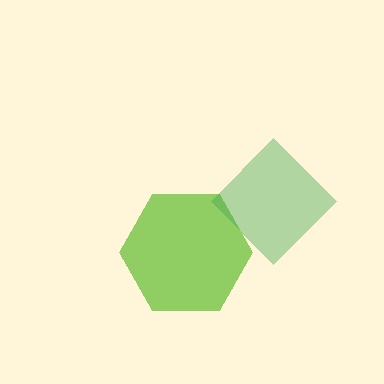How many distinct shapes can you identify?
There are 2 distinct shapes: a lime hexagon, a green diamond.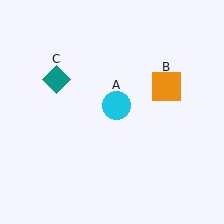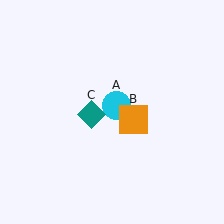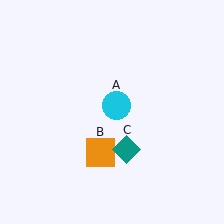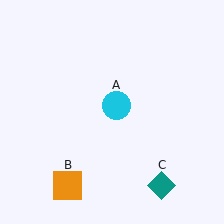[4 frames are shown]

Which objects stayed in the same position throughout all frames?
Cyan circle (object A) remained stationary.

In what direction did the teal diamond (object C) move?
The teal diamond (object C) moved down and to the right.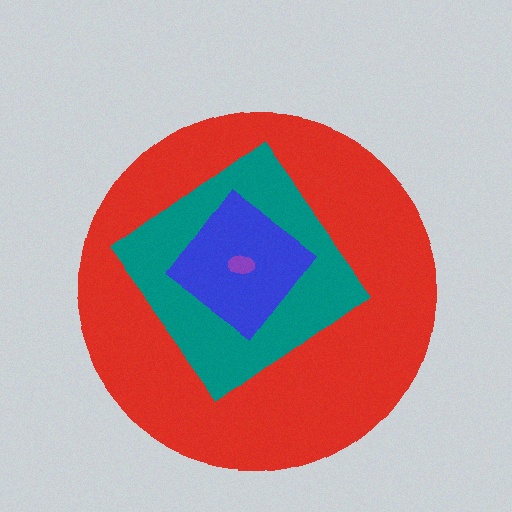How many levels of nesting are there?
4.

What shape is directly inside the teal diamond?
The blue diamond.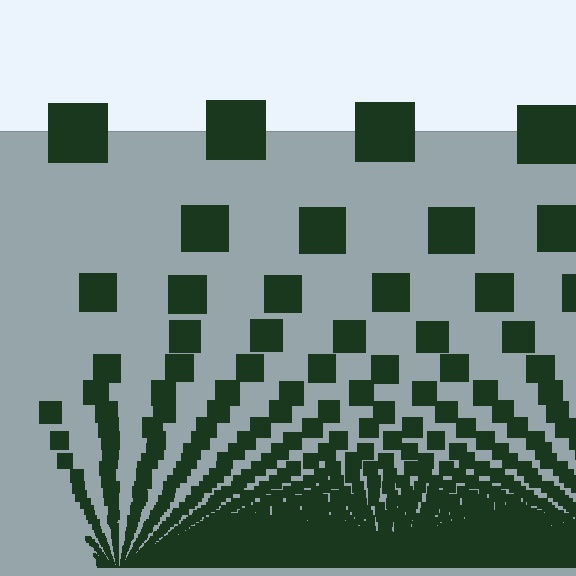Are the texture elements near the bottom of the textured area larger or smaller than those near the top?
Smaller. The gradient is inverted — elements near the bottom are smaller and denser.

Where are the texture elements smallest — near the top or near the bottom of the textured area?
Near the bottom.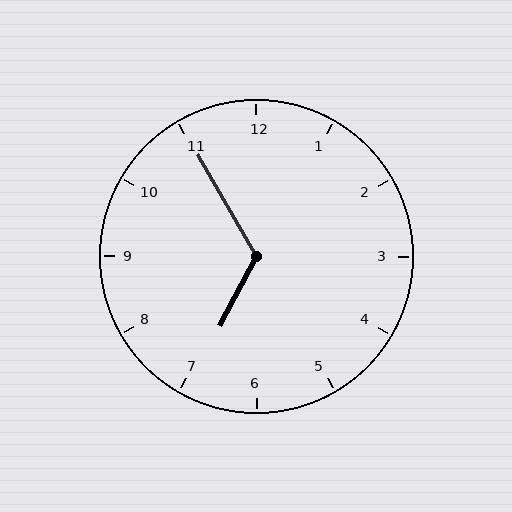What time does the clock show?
6:55.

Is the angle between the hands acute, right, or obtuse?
It is obtuse.